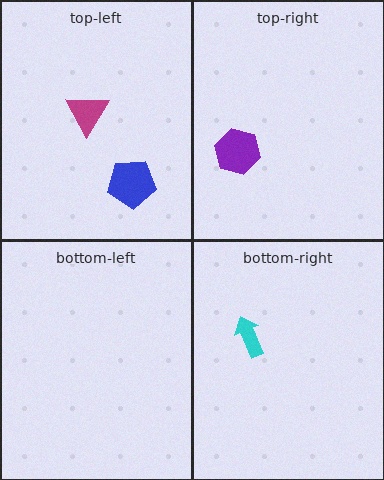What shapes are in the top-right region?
The purple hexagon.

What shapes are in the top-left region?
The blue pentagon, the magenta triangle.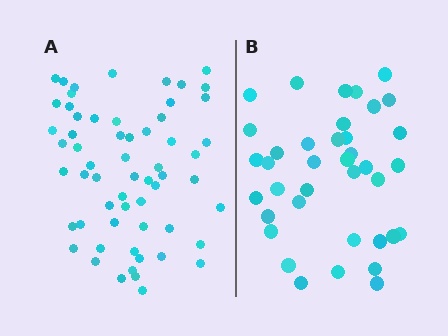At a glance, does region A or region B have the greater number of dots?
Region A (the left region) has more dots.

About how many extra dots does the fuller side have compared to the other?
Region A has approximately 20 more dots than region B.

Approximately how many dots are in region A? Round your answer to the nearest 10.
About 60 dots.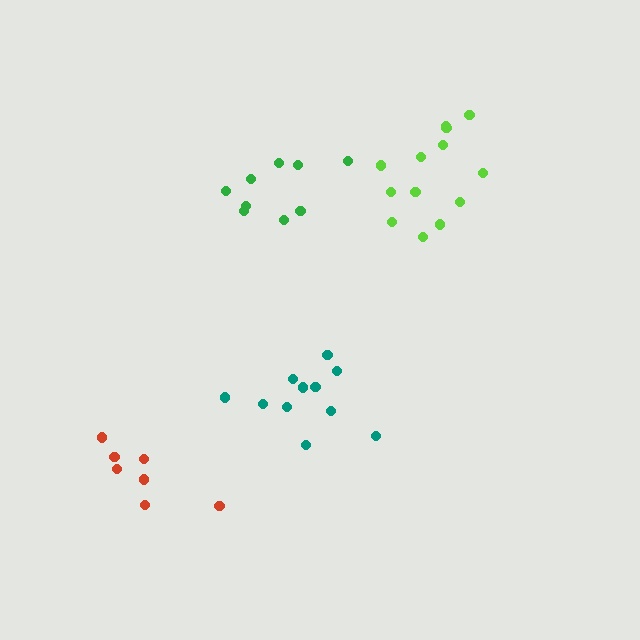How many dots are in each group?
Group 1: 13 dots, Group 2: 11 dots, Group 3: 7 dots, Group 4: 9 dots (40 total).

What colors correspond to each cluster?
The clusters are colored: lime, teal, red, green.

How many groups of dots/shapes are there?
There are 4 groups.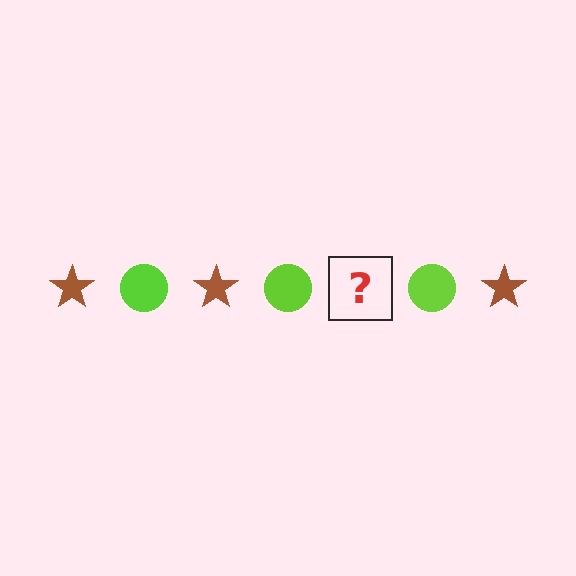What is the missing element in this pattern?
The missing element is a brown star.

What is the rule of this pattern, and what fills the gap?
The rule is that the pattern alternates between brown star and lime circle. The gap should be filled with a brown star.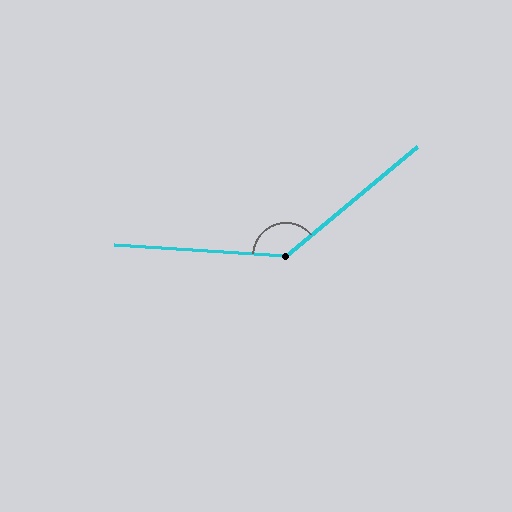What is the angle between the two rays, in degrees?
Approximately 136 degrees.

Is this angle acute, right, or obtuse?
It is obtuse.